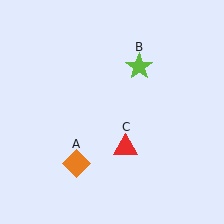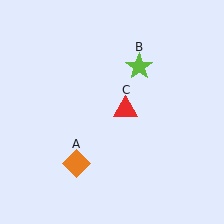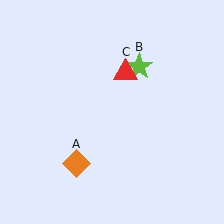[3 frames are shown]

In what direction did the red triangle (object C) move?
The red triangle (object C) moved up.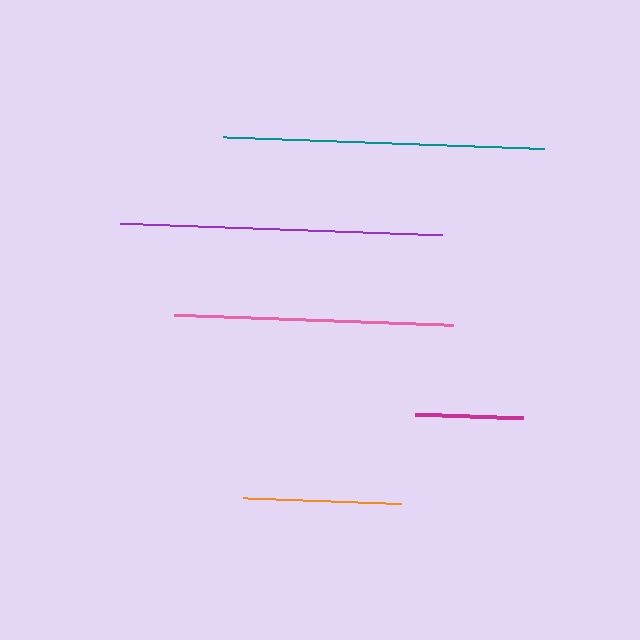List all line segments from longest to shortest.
From longest to shortest: purple, teal, pink, orange, magenta.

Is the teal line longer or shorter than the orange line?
The teal line is longer than the orange line.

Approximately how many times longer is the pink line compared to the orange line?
The pink line is approximately 1.8 times the length of the orange line.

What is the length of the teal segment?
The teal segment is approximately 322 pixels long.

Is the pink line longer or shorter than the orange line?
The pink line is longer than the orange line.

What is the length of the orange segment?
The orange segment is approximately 158 pixels long.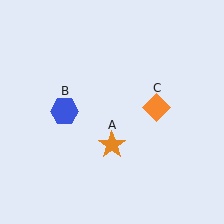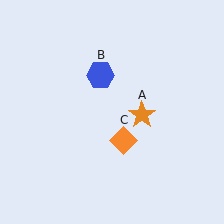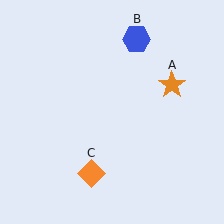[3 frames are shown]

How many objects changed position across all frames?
3 objects changed position: orange star (object A), blue hexagon (object B), orange diamond (object C).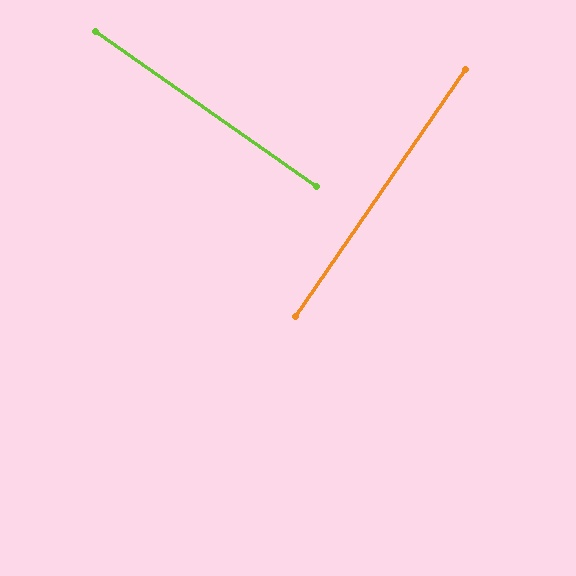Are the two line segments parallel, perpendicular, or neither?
Perpendicular — they meet at approximately 90°.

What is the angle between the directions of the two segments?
Approximately 90 degrees.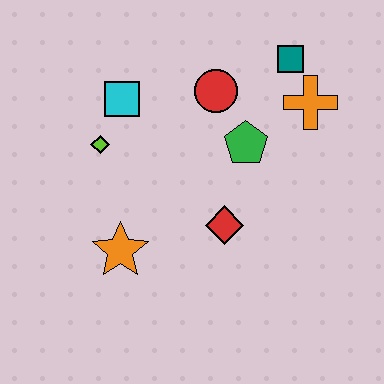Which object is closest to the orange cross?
The teal square is closest to the orange cross.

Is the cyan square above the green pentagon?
Yes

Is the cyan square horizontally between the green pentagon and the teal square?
No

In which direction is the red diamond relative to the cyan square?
The red diamond is below the cyan square.